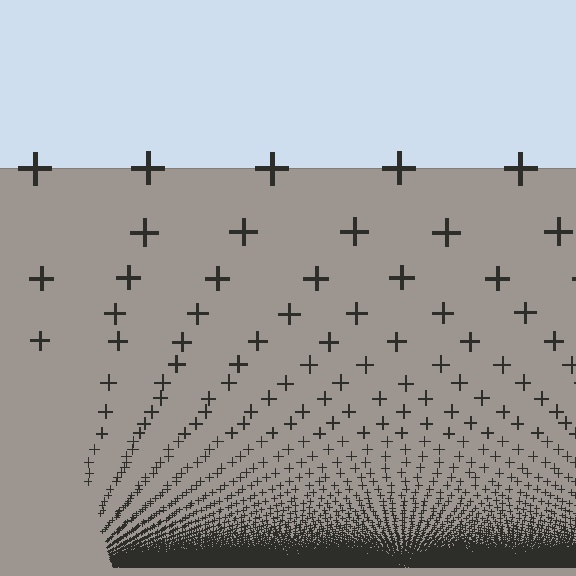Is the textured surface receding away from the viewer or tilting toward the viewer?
The surface appears to tilt toward the viewer. Texture elements get larger and sparser toward the top.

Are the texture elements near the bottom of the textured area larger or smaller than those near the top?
Smaller. The gradient is inverted — elements near the bottom are smaller and denser.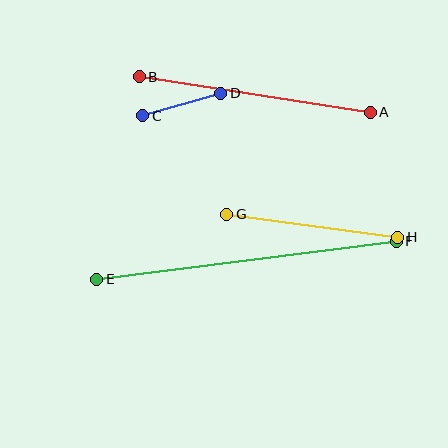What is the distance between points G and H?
The distance is approximately 173 pixels.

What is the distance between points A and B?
The distance is approximately 233 pixels.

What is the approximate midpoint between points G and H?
The midpoint is at approximately (312, 226) pixels.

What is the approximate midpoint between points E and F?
The midpoint is at approximately (247, 260) pixels.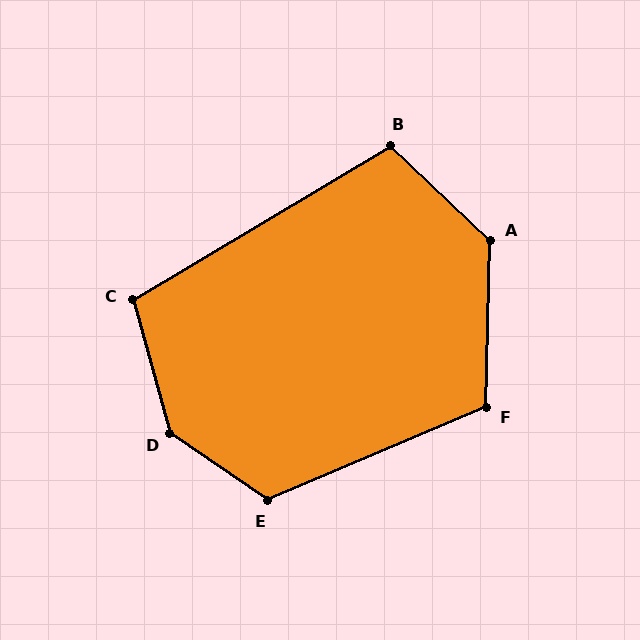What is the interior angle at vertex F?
Approximately 114 degrees (obtuse).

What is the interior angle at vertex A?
Approximately 132 degrees (obtuse).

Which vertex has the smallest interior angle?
B, at approximately 106 degrees.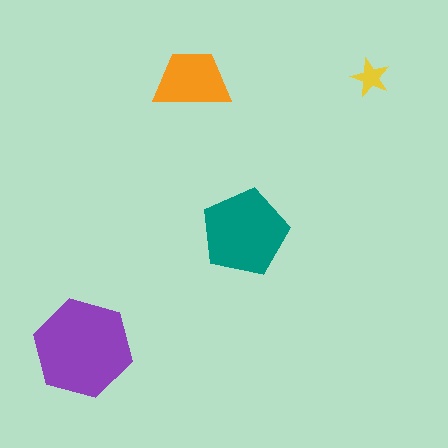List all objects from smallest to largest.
The yellow star, the orange trapezoid, the teal pentagon, the purple hexagon.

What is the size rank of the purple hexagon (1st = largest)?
1st.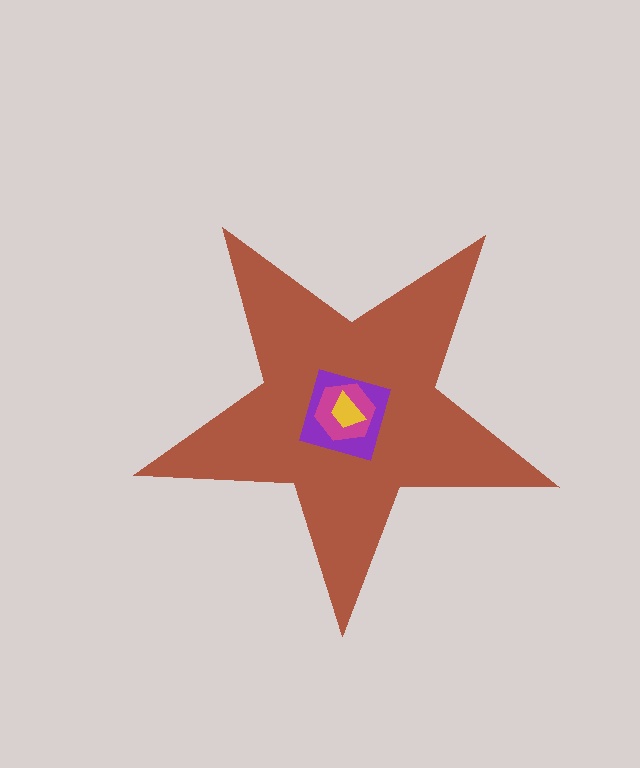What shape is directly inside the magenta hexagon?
The yellow trapezoid.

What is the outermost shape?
The brown star.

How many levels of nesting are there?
4.